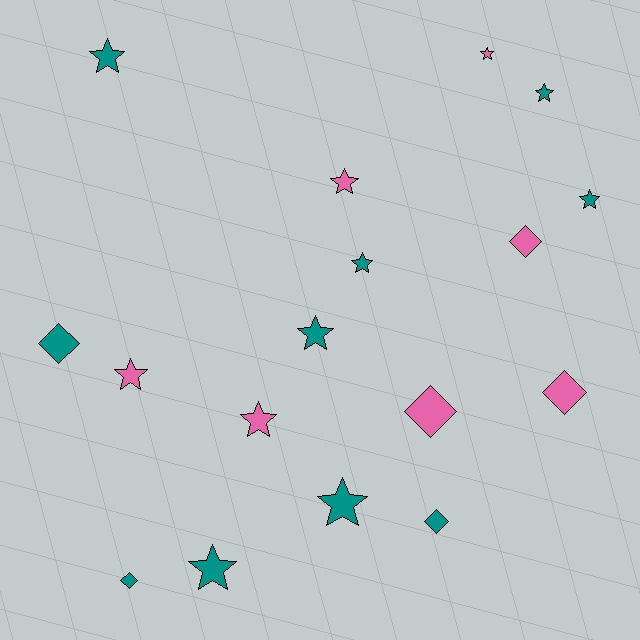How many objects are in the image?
There are 17 objects.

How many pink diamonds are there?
There are 3 pink diamonds.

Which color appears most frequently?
Teal, with 10 objects.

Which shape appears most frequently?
Star, with 11 objects.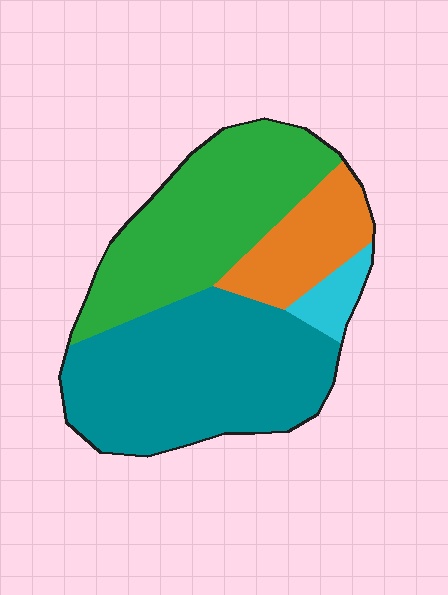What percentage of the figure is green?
Green covers about 35% of the figure.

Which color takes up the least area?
Cyan, at roughly 5%.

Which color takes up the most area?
Teal, at roughly 45%.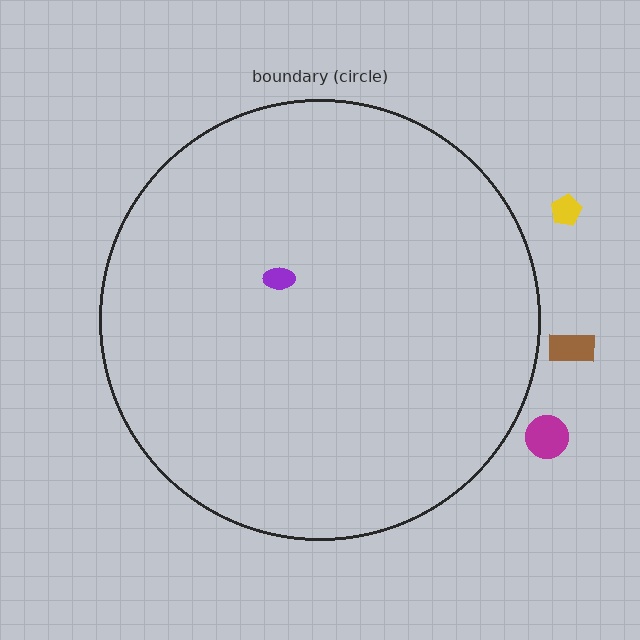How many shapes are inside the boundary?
1 inside, 3 outside.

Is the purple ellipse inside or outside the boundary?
Inside.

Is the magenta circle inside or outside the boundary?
Outside.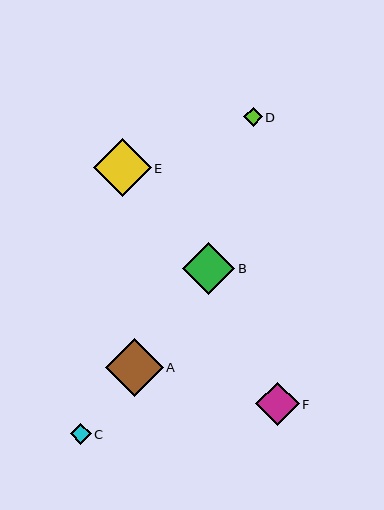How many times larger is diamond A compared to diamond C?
Diamond A is approximately 2.7 times the size of diamond C.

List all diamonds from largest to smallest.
From largest to smallest: A, E, B, F, C, D.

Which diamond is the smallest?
Diamond D is the smallest with a size of approximately 18 pixels.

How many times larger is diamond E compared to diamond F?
Diamond E is approximately 1.3 times the size of diamond F.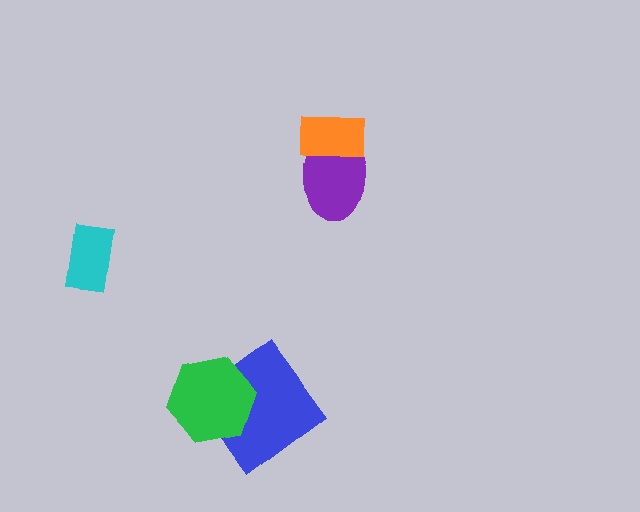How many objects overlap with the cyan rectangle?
0 objects overlap with the cyan rectangle.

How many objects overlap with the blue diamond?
1 object overlaps with the blue diamond.